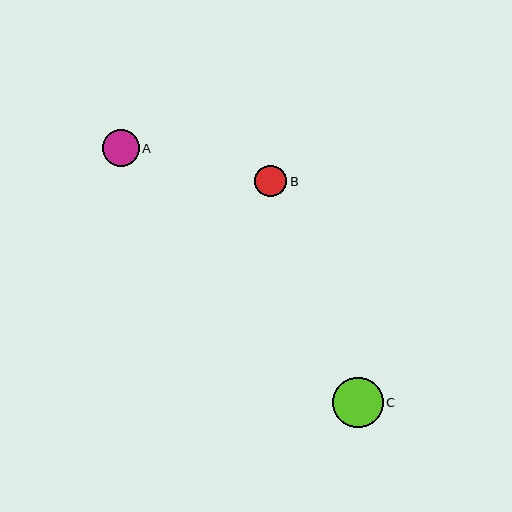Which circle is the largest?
Circle C is the largest with a size of approximately 51 pixels.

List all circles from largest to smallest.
From largest to smallest: C, A, B.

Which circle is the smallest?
Circle B is the smallest with a size of approximately 32 pixels.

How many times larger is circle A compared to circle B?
Circle A is approximately 1.2 times the size of circle B.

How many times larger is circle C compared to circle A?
Circle C is approximately 1.4 times the size of circle A.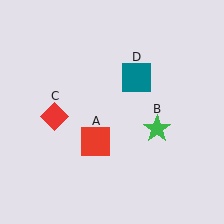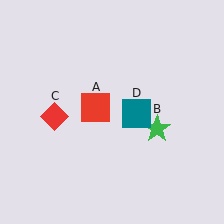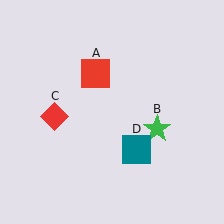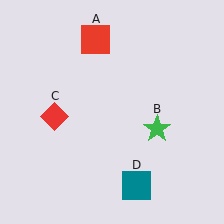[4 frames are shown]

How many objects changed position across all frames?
2 objects changed position: red square (object A), teal square (object D).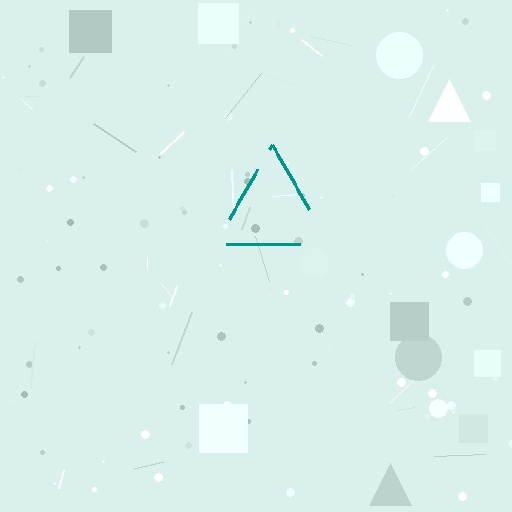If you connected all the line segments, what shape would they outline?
They would outline a triangle.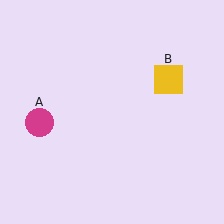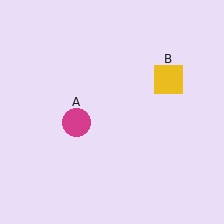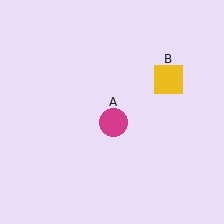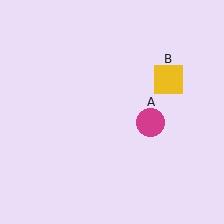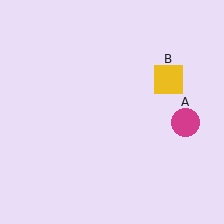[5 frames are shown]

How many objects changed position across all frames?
1 object changed position: magenta circle (object A).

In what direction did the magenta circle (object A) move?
The magenta circle (object A) moved right.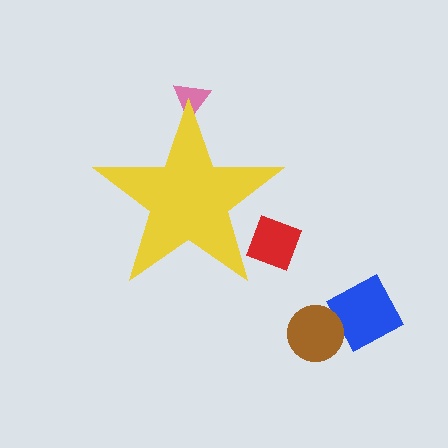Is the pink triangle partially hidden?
Yes, the pink triangle is partially hidden behind the yellow star.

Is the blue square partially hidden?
No, the blue square is fully visible.